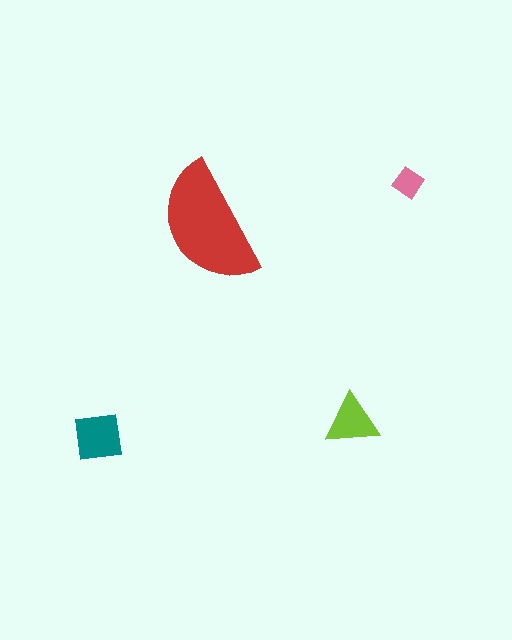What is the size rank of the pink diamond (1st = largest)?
4th.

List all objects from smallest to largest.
The pink diamond, the lime triangle, the teal square, the red semicircle.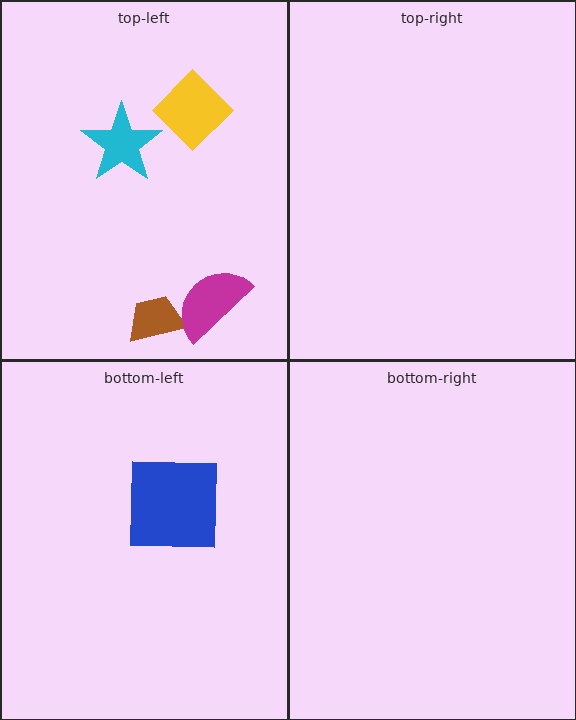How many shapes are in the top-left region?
4.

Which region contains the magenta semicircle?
The top-left region.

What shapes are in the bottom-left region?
The blue square.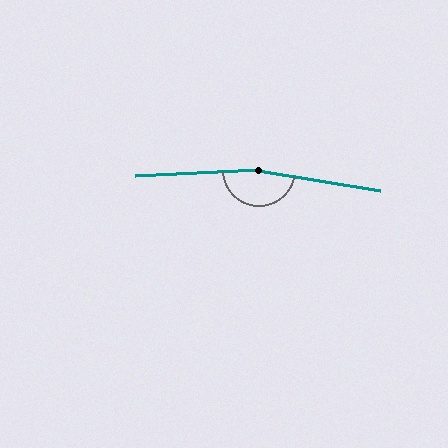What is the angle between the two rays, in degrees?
Approximately 168 degrees.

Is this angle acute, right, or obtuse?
It is obtuse.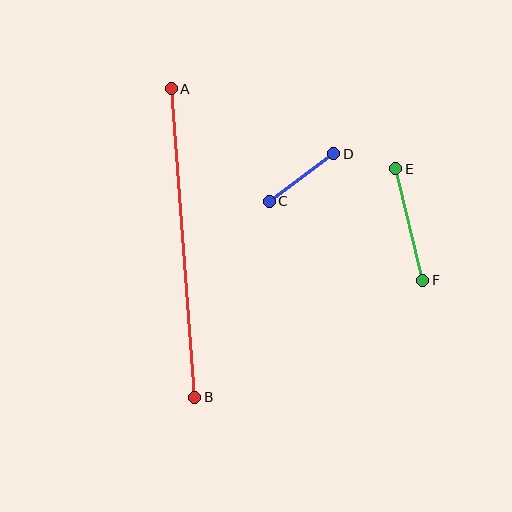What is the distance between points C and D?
The distance is approximately 80 pixels.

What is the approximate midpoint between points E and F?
The midpoint is at approximately (409, 225) pixels.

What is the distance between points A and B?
The distance is approximately 310 pixels.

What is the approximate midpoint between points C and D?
The midpoint is at approximately (302, 178) pixels.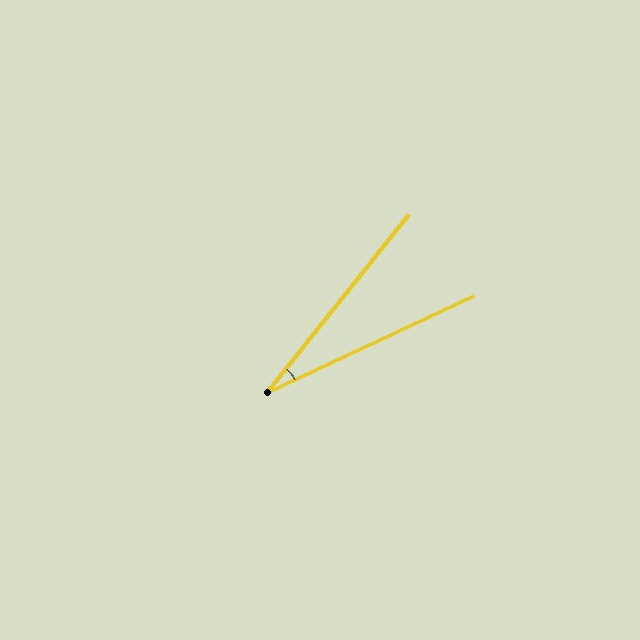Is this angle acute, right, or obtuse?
It is acute.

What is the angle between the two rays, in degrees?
Approximately 26 degrees.